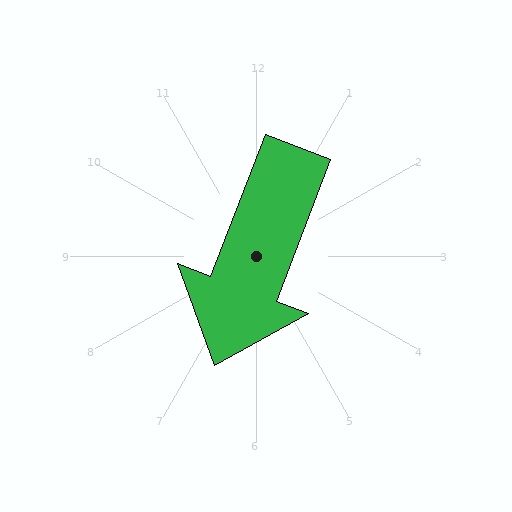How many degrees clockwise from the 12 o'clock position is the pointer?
Approximately 201 degrees.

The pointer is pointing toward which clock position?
Roughly 7 o'clock.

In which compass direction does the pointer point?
South.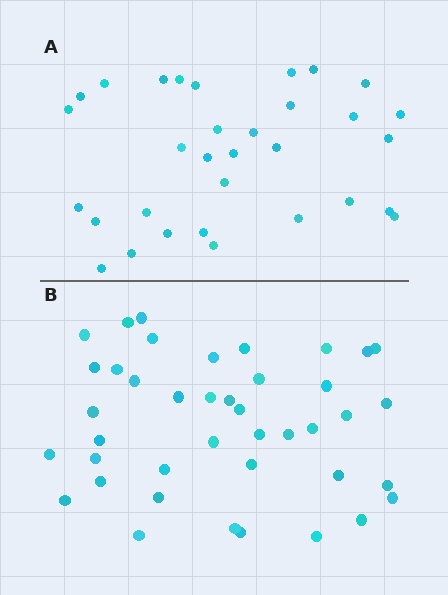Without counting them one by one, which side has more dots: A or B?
Region B (the bottom region) has more dots.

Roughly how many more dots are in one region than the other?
Region B has roughly 8 or so more dots than region A.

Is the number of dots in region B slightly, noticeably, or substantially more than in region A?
Region B has noticeably more, but not dramatically so. The ratio is roughly 1.3 to 1.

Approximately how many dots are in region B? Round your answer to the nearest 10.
About 40 dots. (The exact count is 41, which rounds to 40.)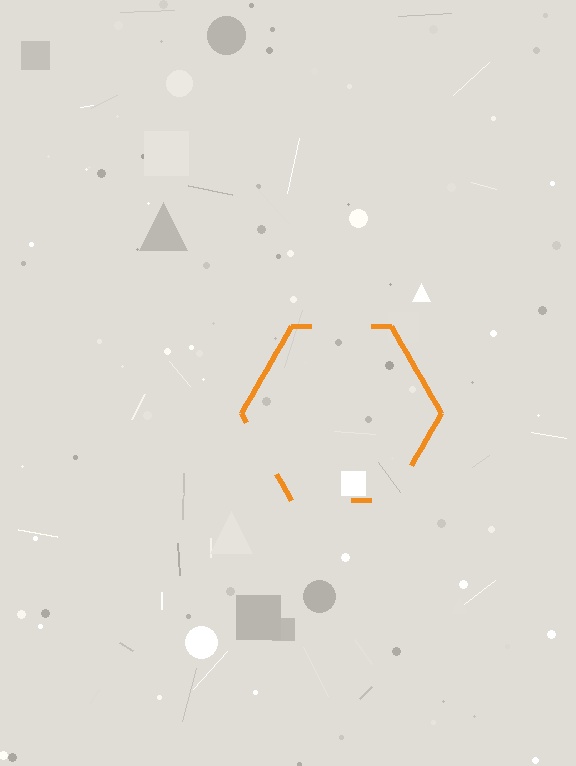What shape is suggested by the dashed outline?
The dashed outline suggests a hexagon.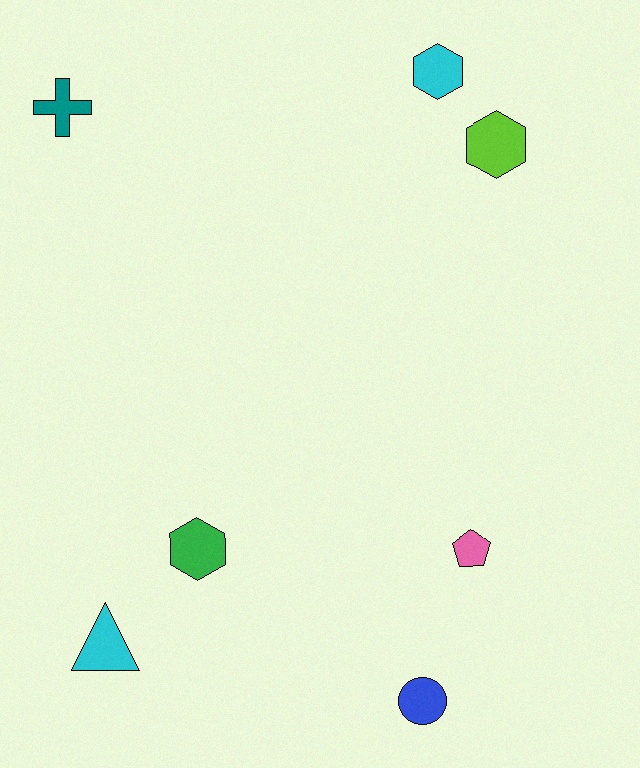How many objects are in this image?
There are 7 objects.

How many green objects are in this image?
There is 1 green object.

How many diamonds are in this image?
There are no diamonds.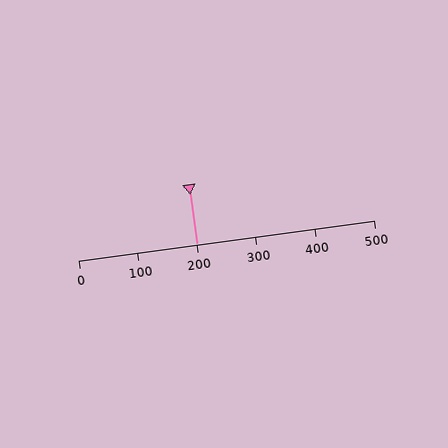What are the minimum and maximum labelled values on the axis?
The axis runs from 0 to 500.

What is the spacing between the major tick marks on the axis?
The major ticks are spaced 100 apart.